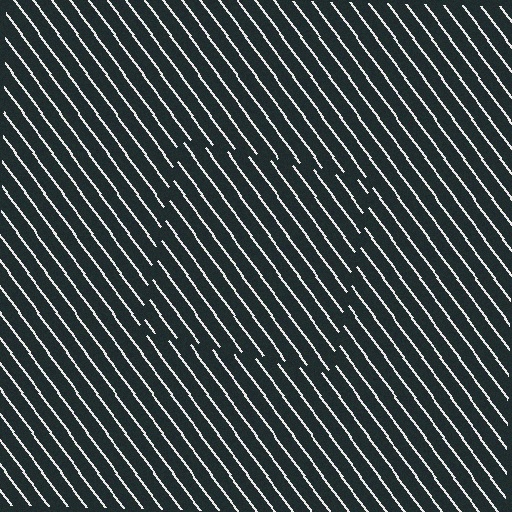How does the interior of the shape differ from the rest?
The interior of the shape contains the same grating, shifted by half a period — the contour is defined by the phase discontinuity where line-ends from the inner and outer gratings abut.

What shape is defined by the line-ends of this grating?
An illusory square. The interior of the shape contains the same grating, shifted by half a period — the contour is defined by the phase discontinuity where line-ends from the inner and outer gratings abut.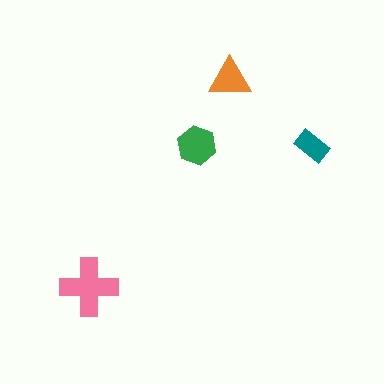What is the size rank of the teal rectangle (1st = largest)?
4th.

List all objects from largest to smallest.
The pink cross, the green hexagon, the orange triangle, the teal rectangle.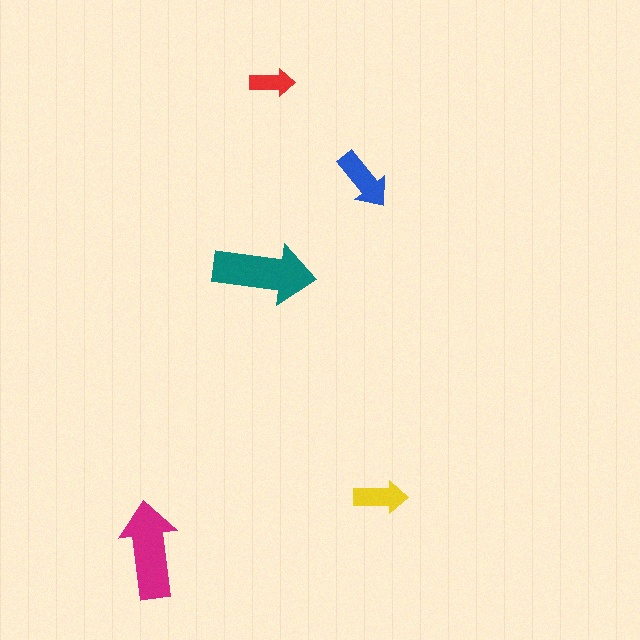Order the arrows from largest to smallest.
the teal one, the magenta one, the blue one, the yellow one, the red one.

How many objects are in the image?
There are 5 objects in the image.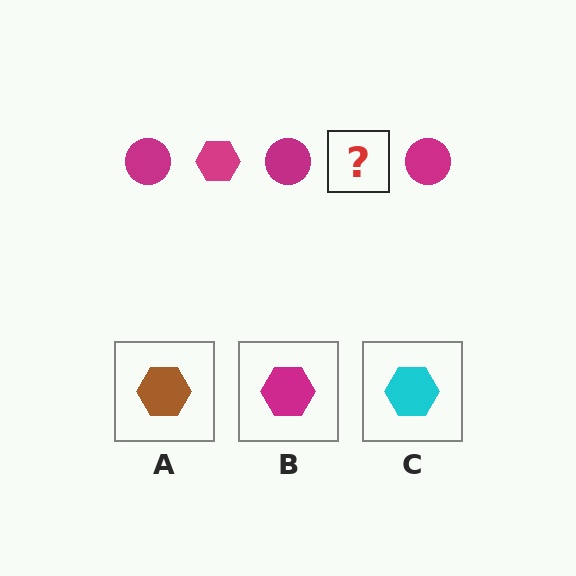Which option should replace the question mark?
Option B.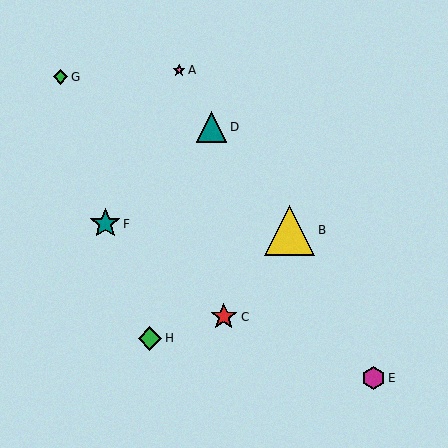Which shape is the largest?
The yellow triangle (labeled B) is the largest.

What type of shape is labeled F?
Shape F is a teal star.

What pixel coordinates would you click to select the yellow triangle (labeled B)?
Click at (290, 230) to select the yellow triangle B.